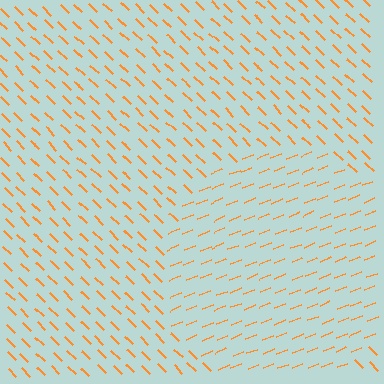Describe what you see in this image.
The image is filled with small orange line segments. A circle region in the image has lines oriented differently from the surrounding lines, creating a visible texture boundary.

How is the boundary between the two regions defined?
The boundary is defined purely by a change in line orientation (approximately 66 degrees difference). All lines are the same color and thickness.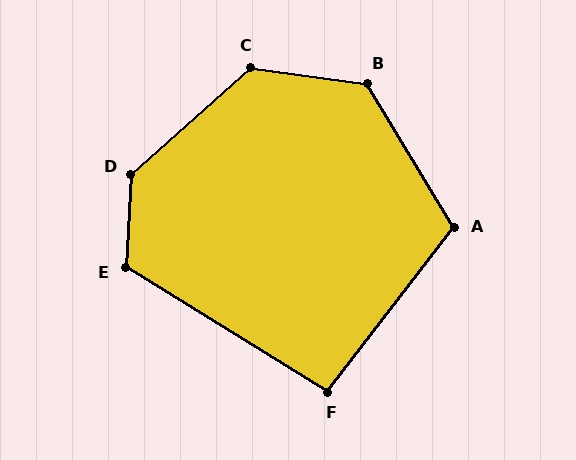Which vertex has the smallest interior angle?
F, at approximately 96 degrees.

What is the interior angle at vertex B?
Approximately 129 degrees (obtuse).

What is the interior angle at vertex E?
Approximately 119 degrees (obtuse).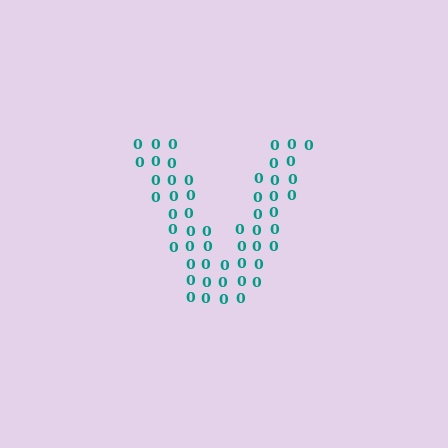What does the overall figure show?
The overall figure shows the letter V.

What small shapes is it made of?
It is made of small digit 0's.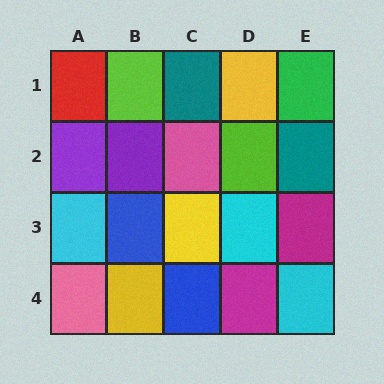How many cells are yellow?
3 cells are yellow.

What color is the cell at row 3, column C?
Yellow.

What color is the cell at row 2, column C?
Pink.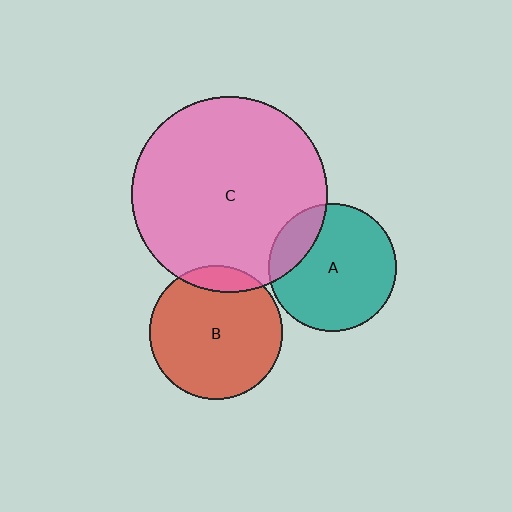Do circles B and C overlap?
Yes.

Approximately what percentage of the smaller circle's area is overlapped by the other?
Approximately 10%.